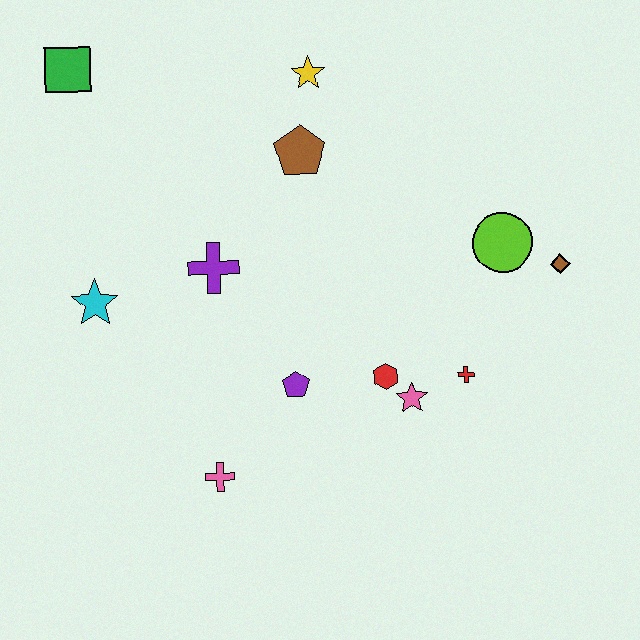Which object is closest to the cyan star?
The purple cross is closest to the cyan star.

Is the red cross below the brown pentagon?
Yes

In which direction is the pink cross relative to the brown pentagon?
The pink cross is below the brown pentagon.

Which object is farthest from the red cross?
The green square is farthest from the red cross.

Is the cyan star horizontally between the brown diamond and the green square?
Yes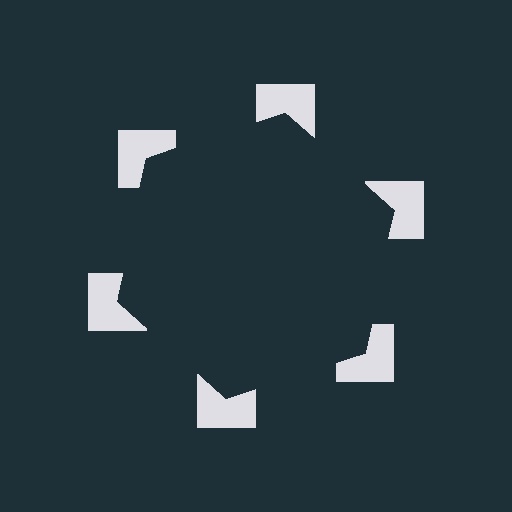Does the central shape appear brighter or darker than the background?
It typically appears slightly darker than the background, even though no actual brightness change is drawn.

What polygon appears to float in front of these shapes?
An illusory hexagon — its edges are inferred from the aligned wedge cuts in the notched squares, not physically drawn.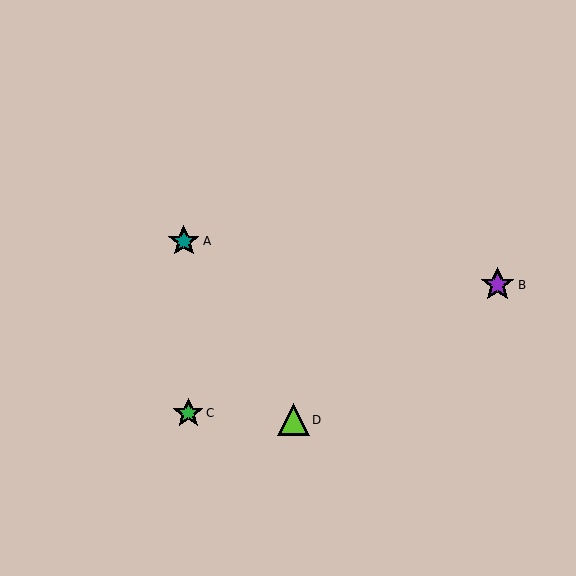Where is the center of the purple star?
The center of the purple star is at (498, 285).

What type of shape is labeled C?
Shape C is a green star.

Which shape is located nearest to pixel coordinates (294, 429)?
The lime triangle (labeled D) at (293, 420) is nearest to that location.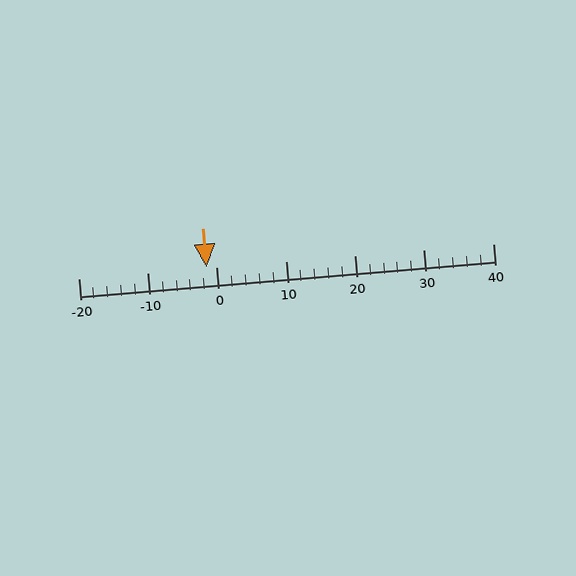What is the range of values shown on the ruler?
The ruler shows values from -20 to 40.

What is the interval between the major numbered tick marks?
The major tick marks are spaced 10 units apart.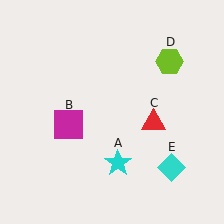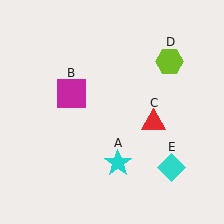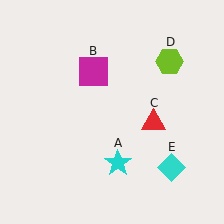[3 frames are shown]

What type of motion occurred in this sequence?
The magenta square (object B) rotated clockwise around the center of the scene.